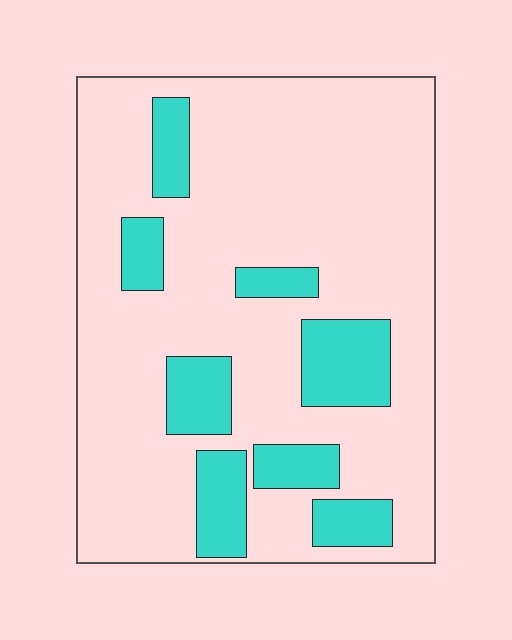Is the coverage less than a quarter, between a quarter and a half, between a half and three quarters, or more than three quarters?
Less than a quarter.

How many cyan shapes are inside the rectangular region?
8.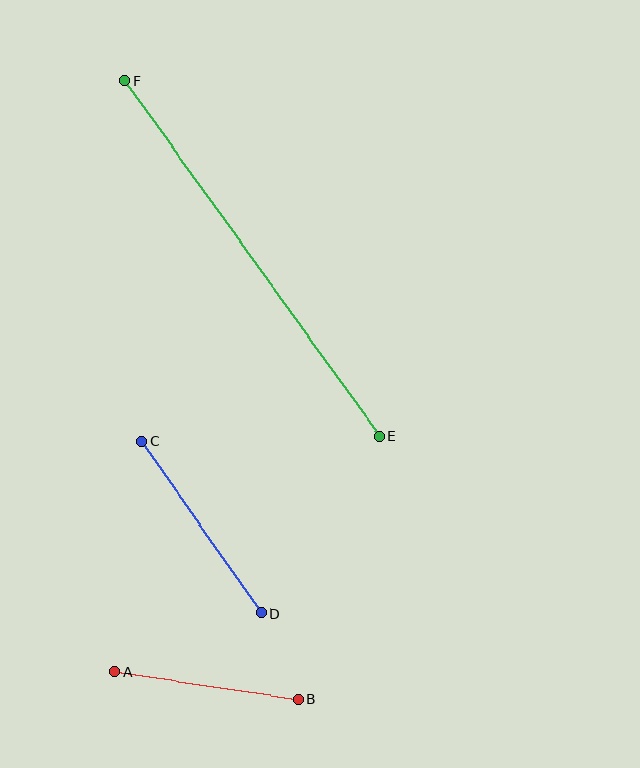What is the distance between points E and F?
The distance is approximately 437 pixels.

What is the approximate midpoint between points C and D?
The midpoint is at approximately (202, 527) pixels.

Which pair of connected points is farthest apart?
Points E and F are farthest apart.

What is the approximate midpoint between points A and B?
The midpoint is at approximately (206, 685) pixels.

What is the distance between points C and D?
The distance is approximately 209 pixels.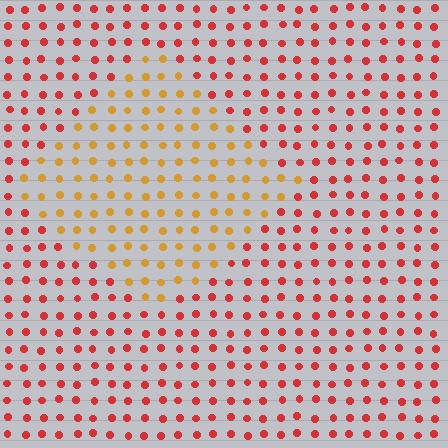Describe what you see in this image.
The image is filled with small red elements in a uniform arrangement. A diamond-shaped region is visible where the elements are tinted to a slightly different hue, forming a subtle color boundary.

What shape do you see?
I see a diamond.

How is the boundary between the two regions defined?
The boundary is defined purely by a slight shift in hue (about 41 degrees). Spacing, size, and orientation are identical on both sides.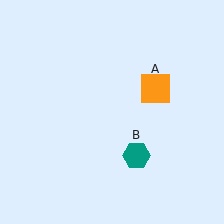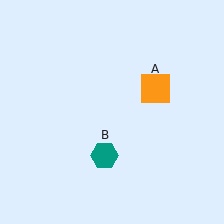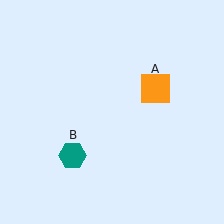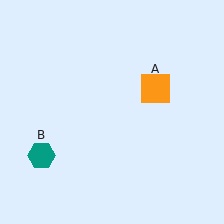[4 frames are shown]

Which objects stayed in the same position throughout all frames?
Orange square (object A) remained stationary.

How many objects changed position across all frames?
1 object changed position: teal hexagon (object B).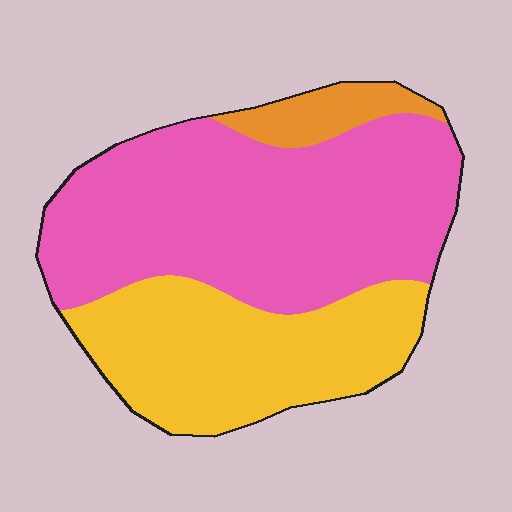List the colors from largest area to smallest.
From largest to smallest: pink, yellow, orange.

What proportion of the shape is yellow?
Yellow takes up between a third and a half of the shape.